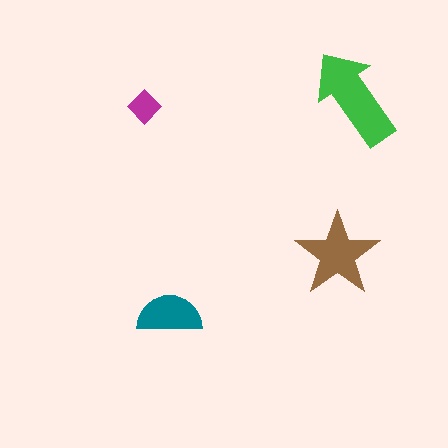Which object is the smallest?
The magenta diamond.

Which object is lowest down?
The teal semicircle is bottommost.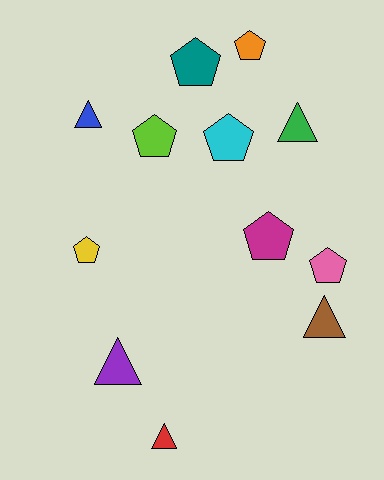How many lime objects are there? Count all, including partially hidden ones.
There is 1 lime object.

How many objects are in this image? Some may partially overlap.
There are 12 objects.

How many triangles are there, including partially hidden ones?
There are 5 triangles.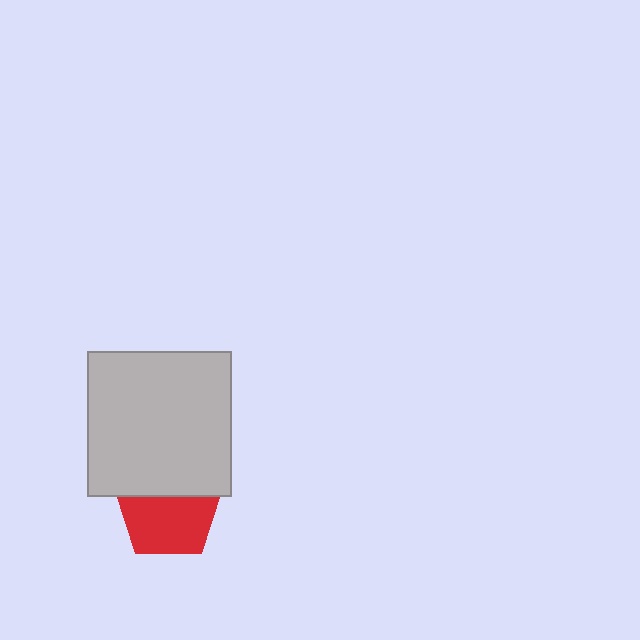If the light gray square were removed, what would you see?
You would see the complete red pentagon.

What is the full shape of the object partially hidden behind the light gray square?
The partially hidden object is a red pentagon.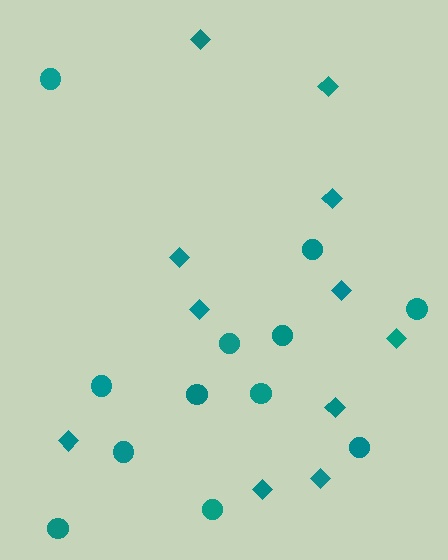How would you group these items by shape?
There are 2 groups: one group of circles (12) and one group of diamonds (11).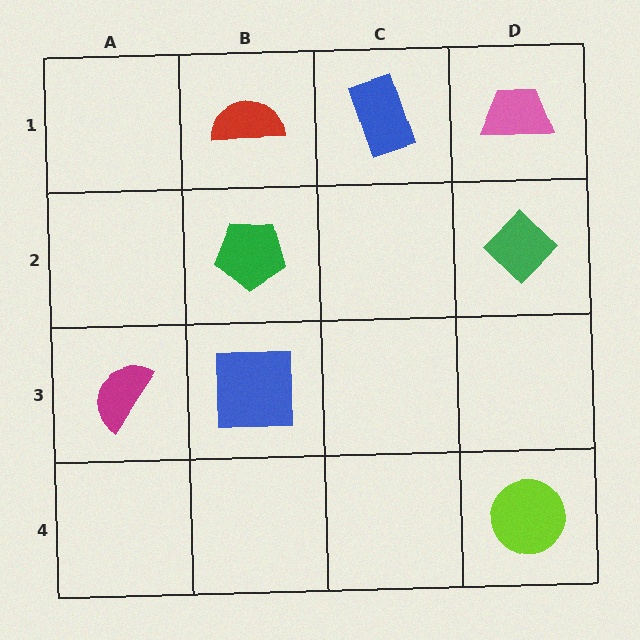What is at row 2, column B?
A green pentagon.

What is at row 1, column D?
A pink trapezoid.